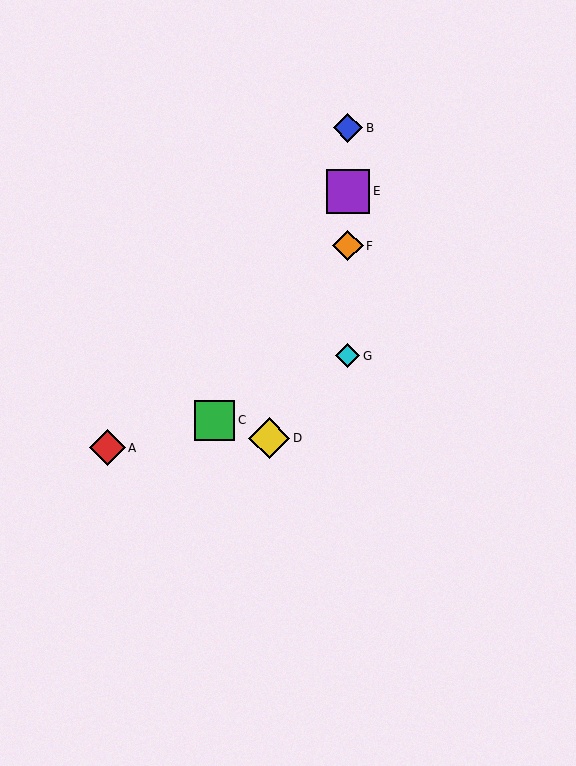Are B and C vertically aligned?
No, B is at x≈348 and C is at x≈215.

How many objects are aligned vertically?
4 objects (B, E, F, G) are aligned vertically.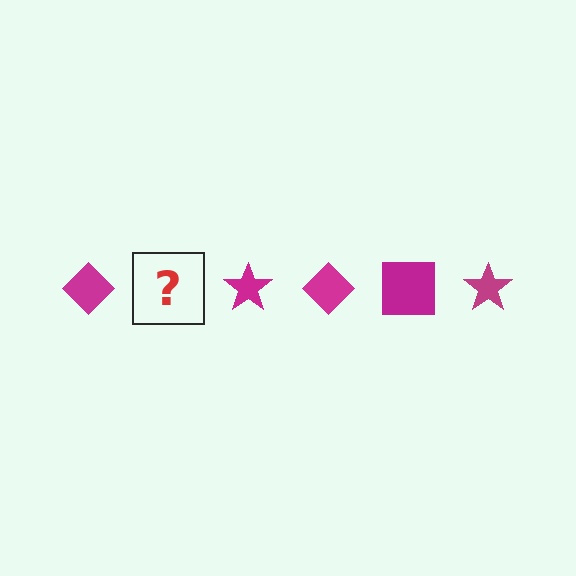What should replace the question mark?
The question mark should be replaced with a magenta square.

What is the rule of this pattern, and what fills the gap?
The rule is that the pattern cycles through diamond, square, star shapes in magenta. The gap should be filled with a magenta square.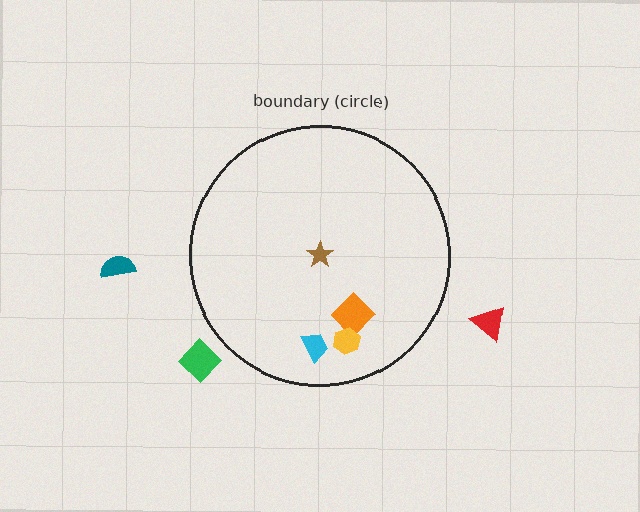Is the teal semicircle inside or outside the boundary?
Outside.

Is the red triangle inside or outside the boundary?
Outside.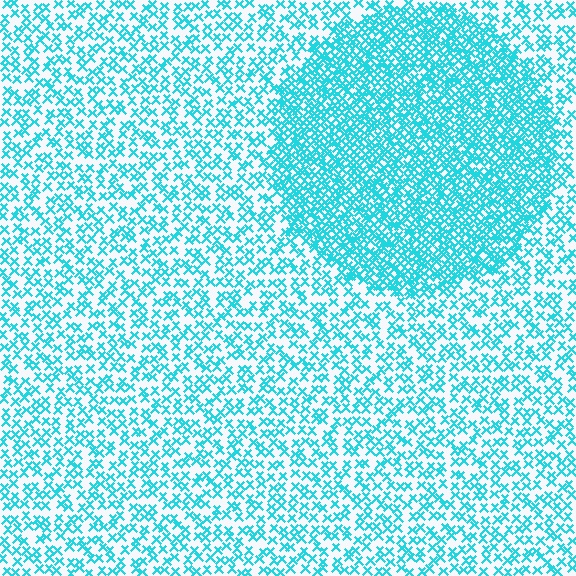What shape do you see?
I see a circle.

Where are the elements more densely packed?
The elements are more densely packed inside the circle boundary.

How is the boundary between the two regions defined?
The boundary is defined by a change in element density (approximately 2.2x ratio). All elements are the same color, size, and shape.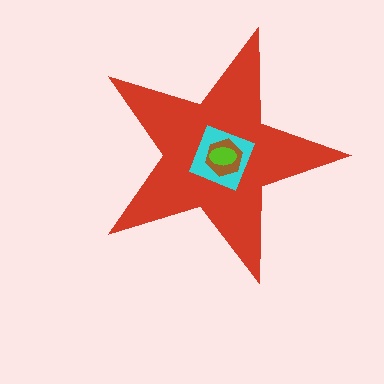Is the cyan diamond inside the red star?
Yes.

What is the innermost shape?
The lime ellipse.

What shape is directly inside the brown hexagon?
The lime ellipse.